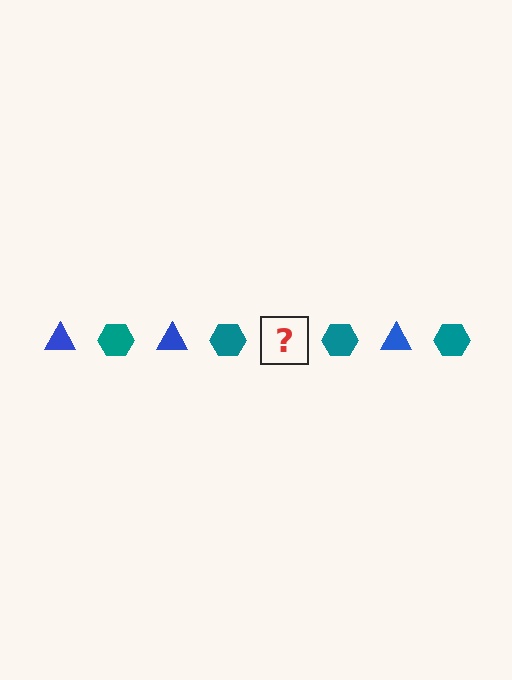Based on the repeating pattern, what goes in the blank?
The blank should be a blue triangle.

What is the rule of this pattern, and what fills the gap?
The rule is that the pattern alternates between blue triangle and teal hexagon. The gap should be filled with a blue triangle.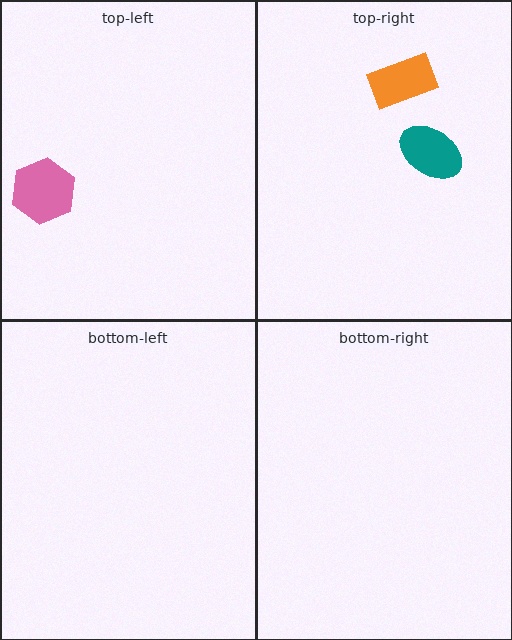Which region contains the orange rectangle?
The top-right region.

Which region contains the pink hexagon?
The top-left region.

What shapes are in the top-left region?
The pink hexagon.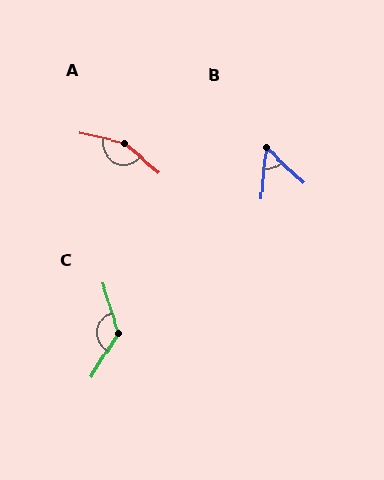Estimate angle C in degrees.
Approximately 130 degrees.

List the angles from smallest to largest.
B (52°), C (130°), A (152°).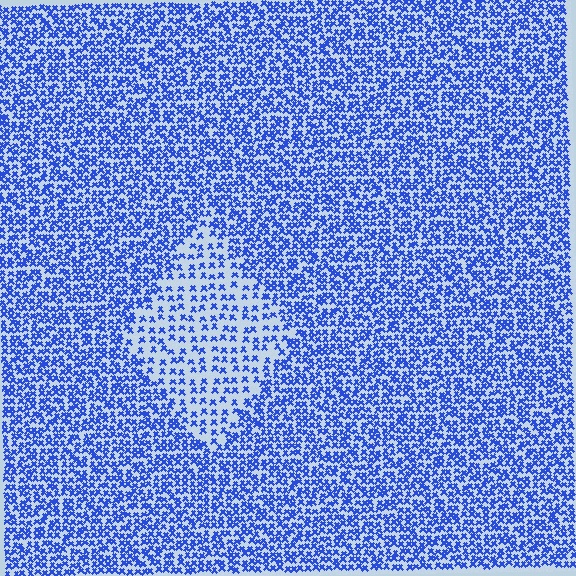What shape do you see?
I see a diamond.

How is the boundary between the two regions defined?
The boundary is defined by a change in element density (approximately 2.1x ratio). All elements are the same color, size, and shape.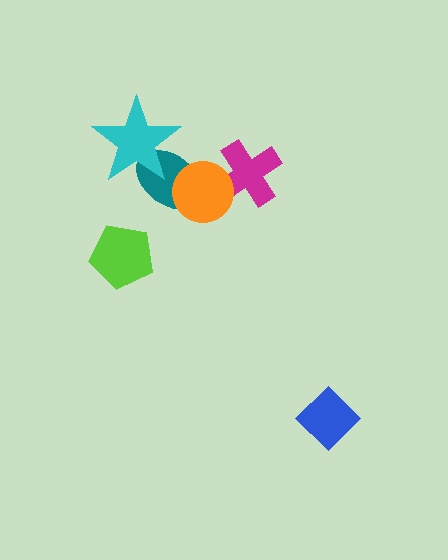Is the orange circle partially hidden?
No, no other shape covers it.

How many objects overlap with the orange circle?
2 objects overlap with the orange circle.